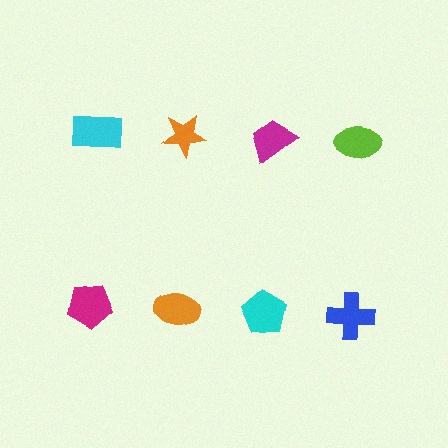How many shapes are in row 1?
4 shapes.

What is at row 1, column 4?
A lime ellipse.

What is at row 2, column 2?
An orange ellipse.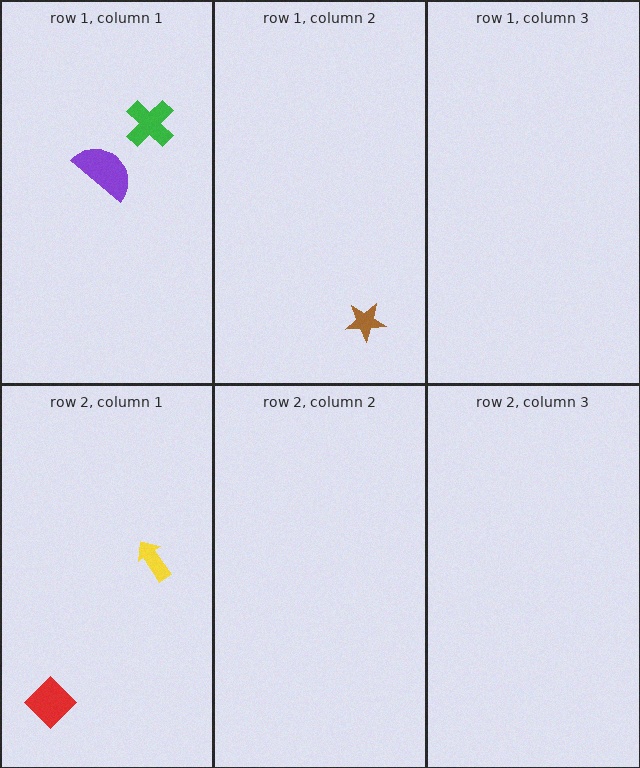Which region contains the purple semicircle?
The row 1, column 1 region.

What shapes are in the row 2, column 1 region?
The yellow arrow, the red diamond.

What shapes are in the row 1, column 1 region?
The purple semicircle, the green cross.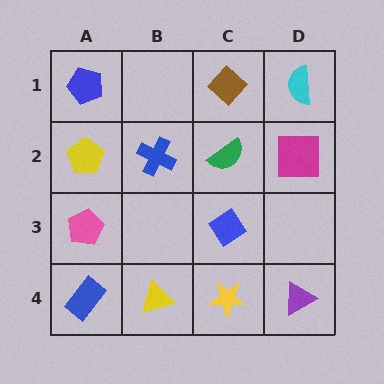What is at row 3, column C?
A blue diamond.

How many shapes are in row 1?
3 shapes.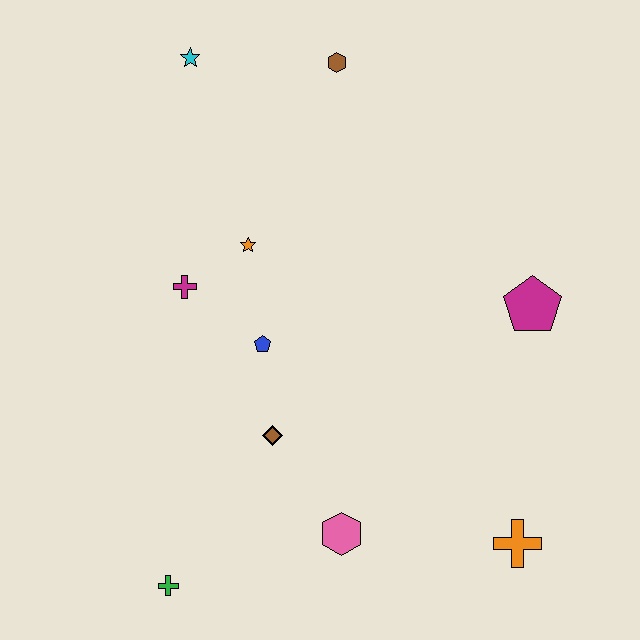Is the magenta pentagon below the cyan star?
Yes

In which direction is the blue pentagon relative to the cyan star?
The blue pentagon is below the cyan star.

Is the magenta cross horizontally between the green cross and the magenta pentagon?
Yes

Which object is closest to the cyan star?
The brown hexagon is closest to the cyan star.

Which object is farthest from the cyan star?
The orange cross is farthest from the cyan star.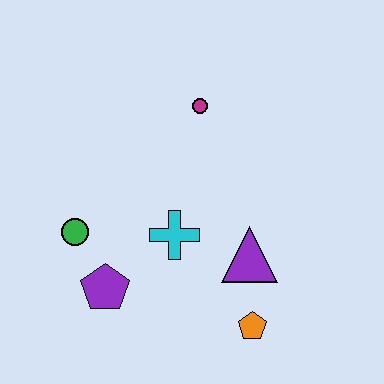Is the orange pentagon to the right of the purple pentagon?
Yes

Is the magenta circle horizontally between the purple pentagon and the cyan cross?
No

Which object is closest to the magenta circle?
The cyan cross is closest to the magenta circle.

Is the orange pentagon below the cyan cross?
Yes